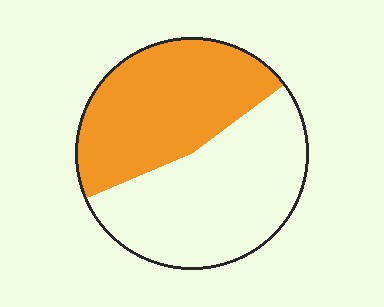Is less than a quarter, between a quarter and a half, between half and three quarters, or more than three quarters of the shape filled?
Between a quarter and a half.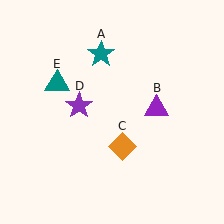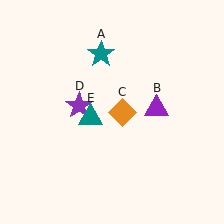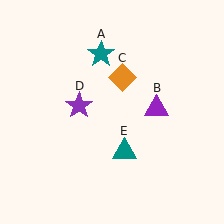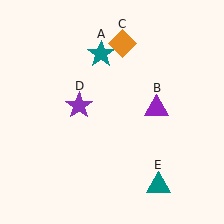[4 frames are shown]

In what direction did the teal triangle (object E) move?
The teal triangle (object E) moved down and to the right.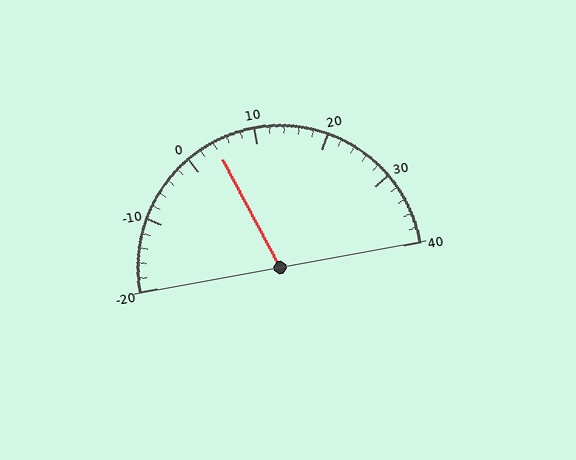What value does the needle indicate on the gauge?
The needle indicates approximately 4.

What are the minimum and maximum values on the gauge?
The gauge ranges from -20 to 40.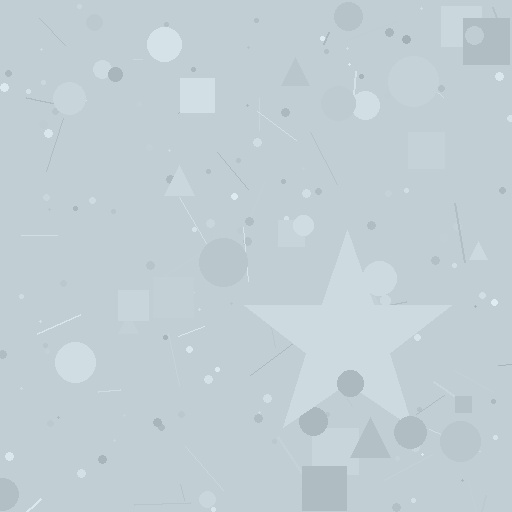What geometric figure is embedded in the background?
A star is embedded in the background.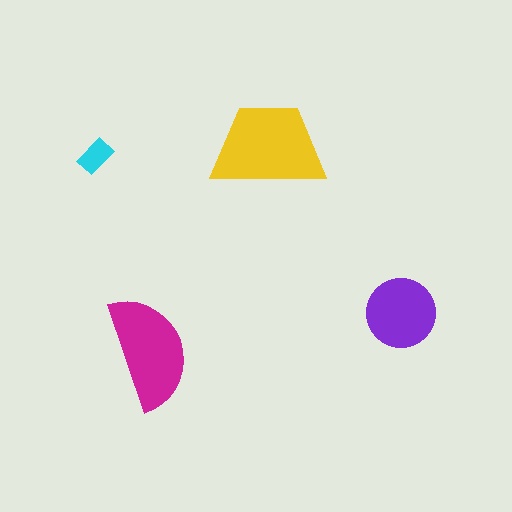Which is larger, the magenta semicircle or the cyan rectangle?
The magenta semicircle.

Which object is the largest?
The yellow trapezoid.